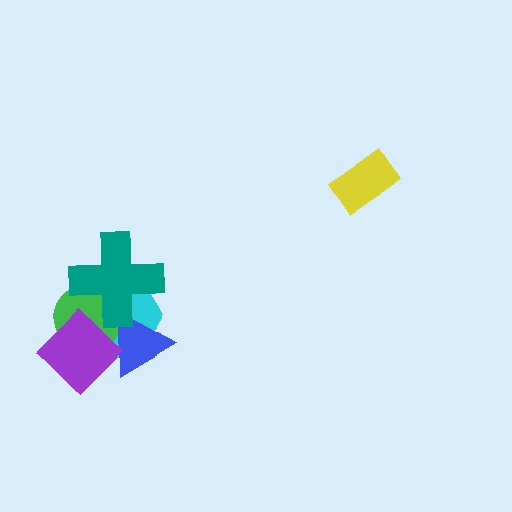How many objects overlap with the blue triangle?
4 objects overlap with the blue triangle.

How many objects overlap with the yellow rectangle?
0 objects overlap with the yellow rectangle.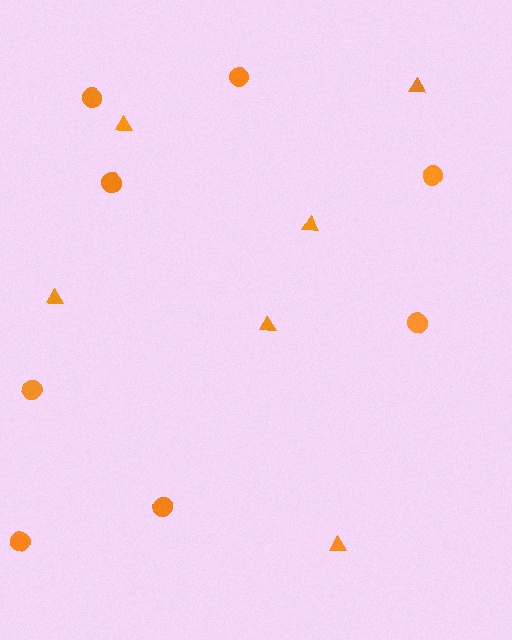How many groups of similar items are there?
There are 2 groups: one group of circles (8) and one group of triangles (6).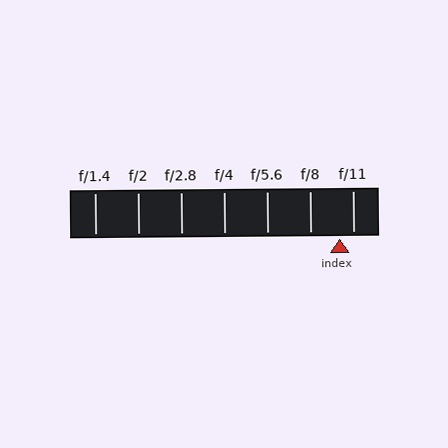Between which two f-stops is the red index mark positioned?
The index mark is between f/8 and f/11.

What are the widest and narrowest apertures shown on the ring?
The widest aperture shown is f/1.4 and the narrowest is f/11.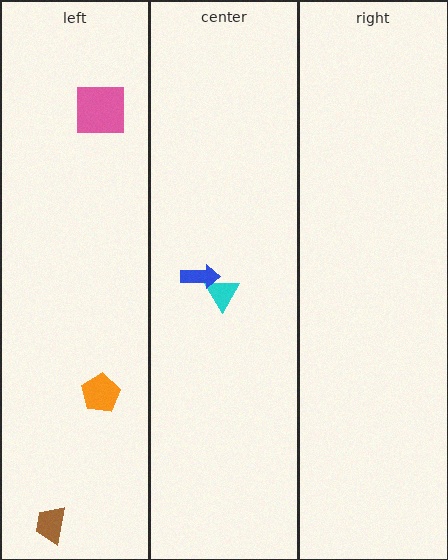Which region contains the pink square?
The left region.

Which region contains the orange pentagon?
The left region.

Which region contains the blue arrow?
The center region.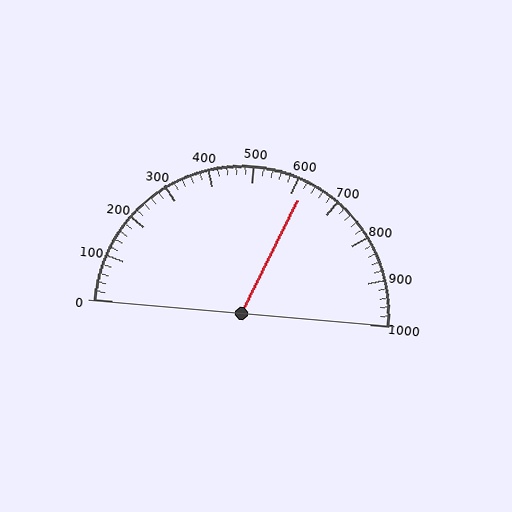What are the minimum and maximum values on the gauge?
The gauge ranges from 0 to 1000.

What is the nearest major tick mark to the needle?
The nearest major tick mark is 600.